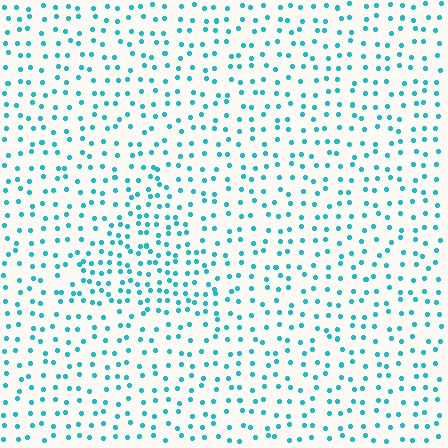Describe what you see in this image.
The image contains small cyan elements arranged at two different densities. A triangle-shaped region is visible where the elements are more densely packed than the surrounding area.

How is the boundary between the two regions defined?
The boundary is defined by a change in element density (approximately 1.7x ratio). All elements are the same color, size, and shape.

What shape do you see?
I see a triangle.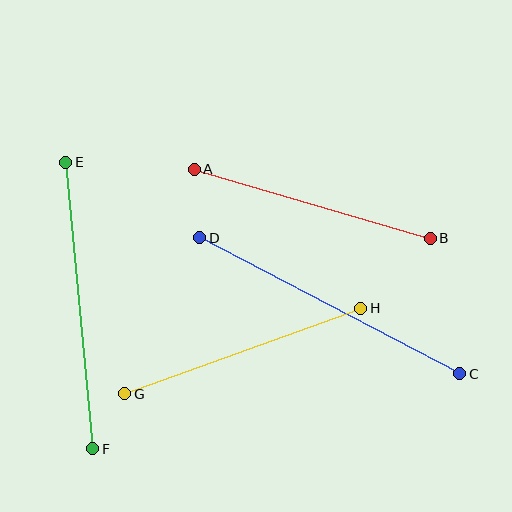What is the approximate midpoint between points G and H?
The midpoint is at approximately (243, 351) pixels.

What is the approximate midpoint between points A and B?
The midpoint is at approximately (312, 204) pixels.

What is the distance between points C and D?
The distance is approximately 293 pixels.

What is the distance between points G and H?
The distance is approximately 251 pixels.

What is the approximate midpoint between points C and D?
The midpoint is at approximately (330, 306) pixels.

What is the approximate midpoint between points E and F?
The midpoint is at approximately (79, 306) pixels.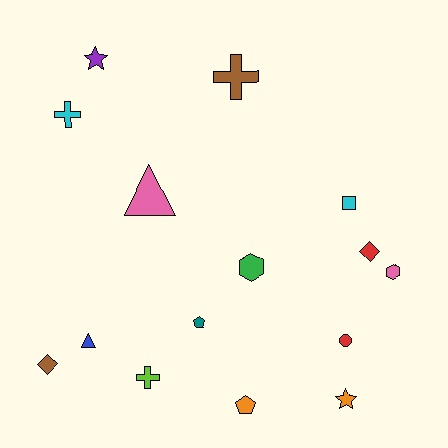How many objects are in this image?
There are 15 objects.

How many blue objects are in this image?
There is 1 blue object.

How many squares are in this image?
There is 1 square.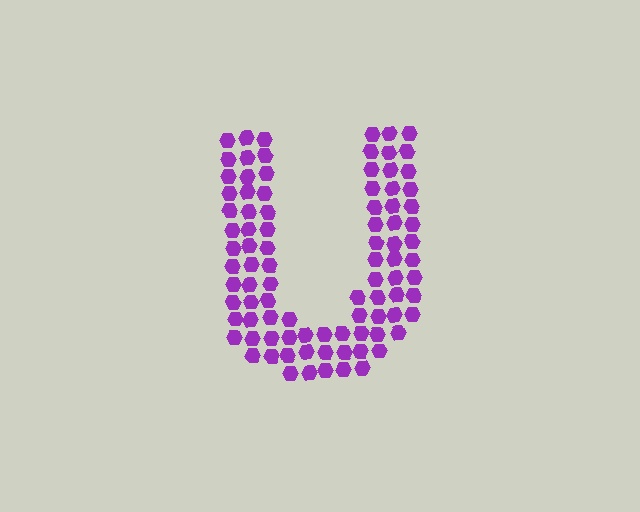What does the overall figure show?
The overall figure shows the letter U.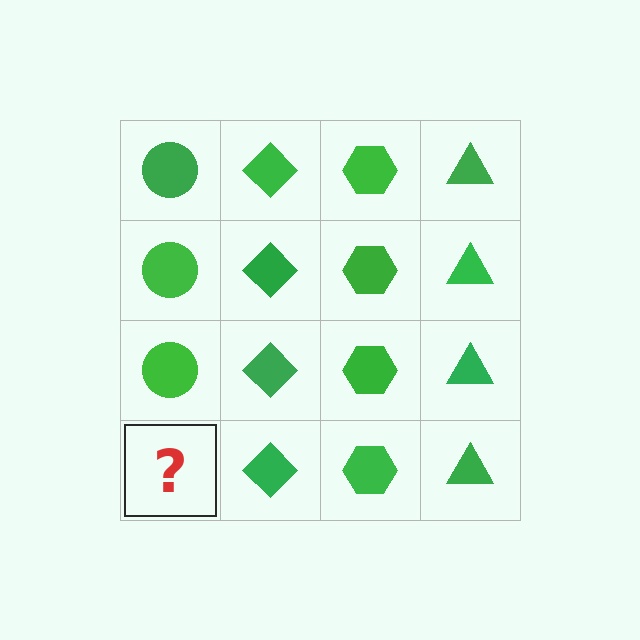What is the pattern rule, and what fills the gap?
The rule is that each column has a consistent shape. The gap should be filled with a green circle.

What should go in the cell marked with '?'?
The missing cell should contain a green circle.